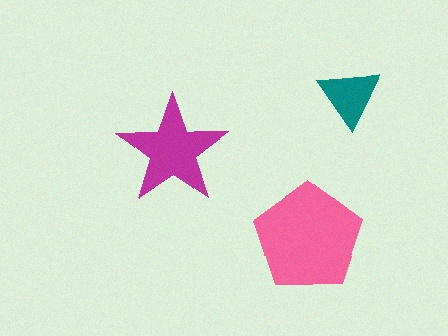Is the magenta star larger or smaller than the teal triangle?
Larger.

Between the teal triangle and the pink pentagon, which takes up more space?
The pink pentagon.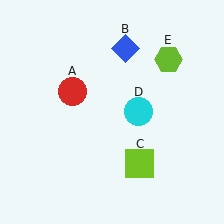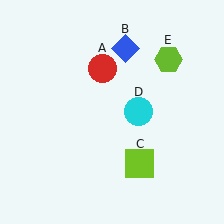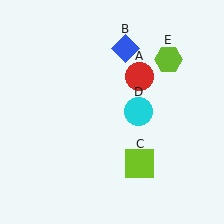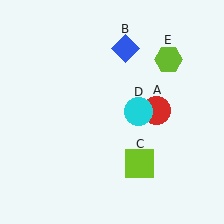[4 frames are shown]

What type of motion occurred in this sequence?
The red circle (object A) rotated clockwise around the center of the scene.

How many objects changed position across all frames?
1 object changed position: red circle (object A).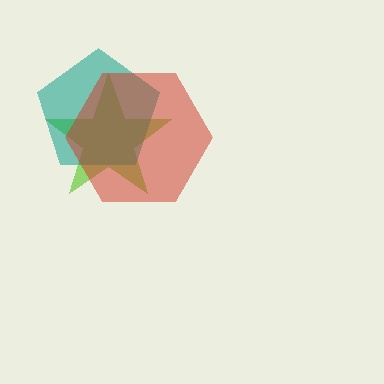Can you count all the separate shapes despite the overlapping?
Yes, there are 3 separate shapes.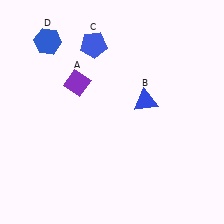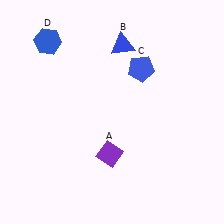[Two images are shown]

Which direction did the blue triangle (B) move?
The blue triangle (B) moved up.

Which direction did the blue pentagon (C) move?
The blue pentagon (C) moved right.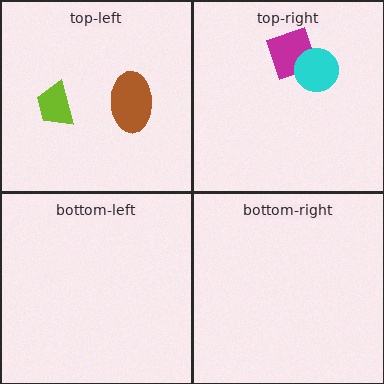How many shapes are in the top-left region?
2.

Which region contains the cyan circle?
The top-right region.